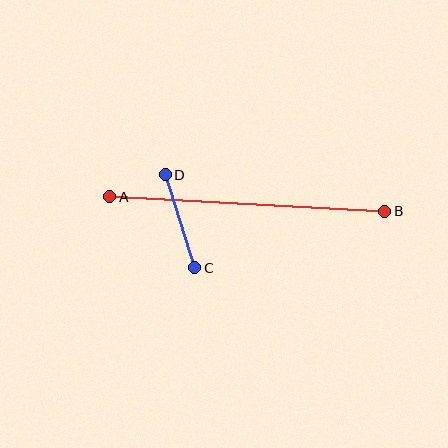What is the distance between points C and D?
The distance is approximately 98 pixels.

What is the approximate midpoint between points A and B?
The midpoint is at approximately (247, 204) pixels.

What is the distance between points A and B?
The distance is approximately 275 pixels.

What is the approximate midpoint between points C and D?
The midpoint is at approximately (180, 221) pixels.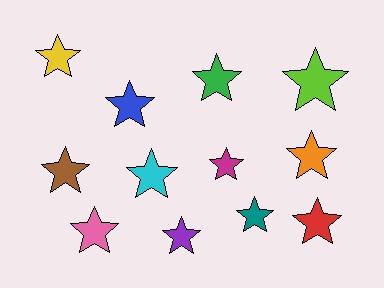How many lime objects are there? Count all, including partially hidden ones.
There is 1 lime object.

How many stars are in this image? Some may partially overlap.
There are 12 stars.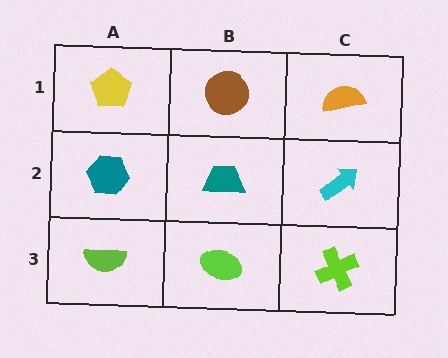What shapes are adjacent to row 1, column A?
A teal hexagon (row 2, column A), a brown circle (row 1, column B).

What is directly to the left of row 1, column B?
A yellow pentagon.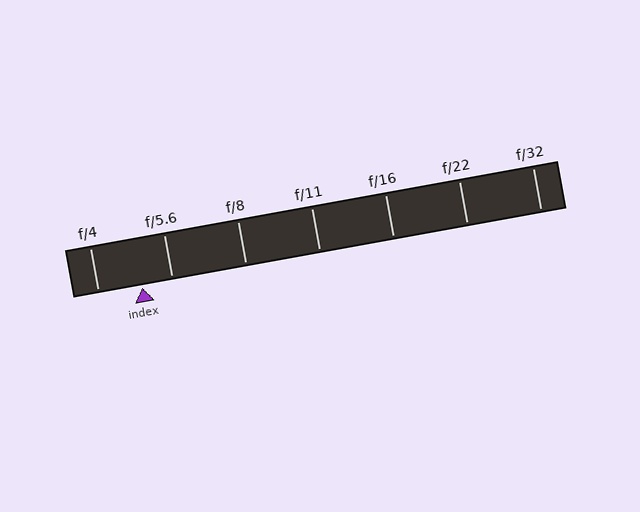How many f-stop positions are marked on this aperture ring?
There are 7 f-stop positions marked.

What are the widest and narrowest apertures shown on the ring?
The widest aperture shown is f/4 and the narrowest is f/32.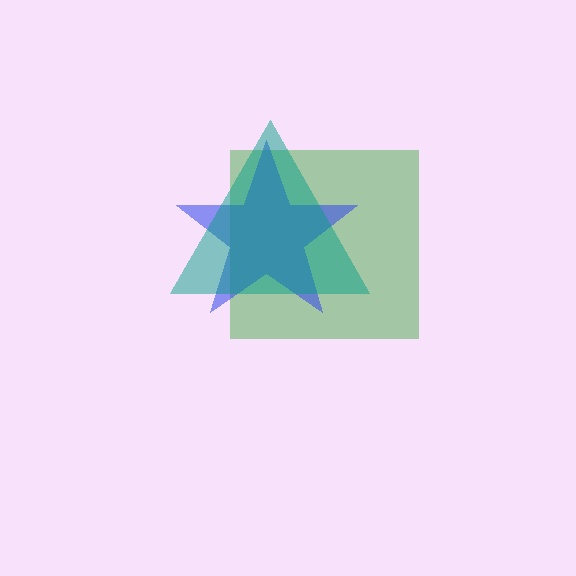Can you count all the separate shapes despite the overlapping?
Yes, there are 3 separate shapes.